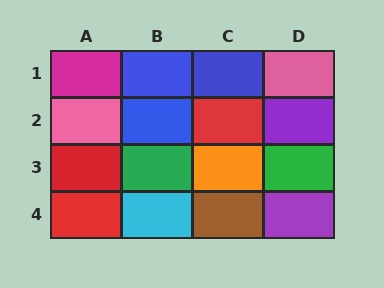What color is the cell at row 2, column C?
Red.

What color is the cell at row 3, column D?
Green.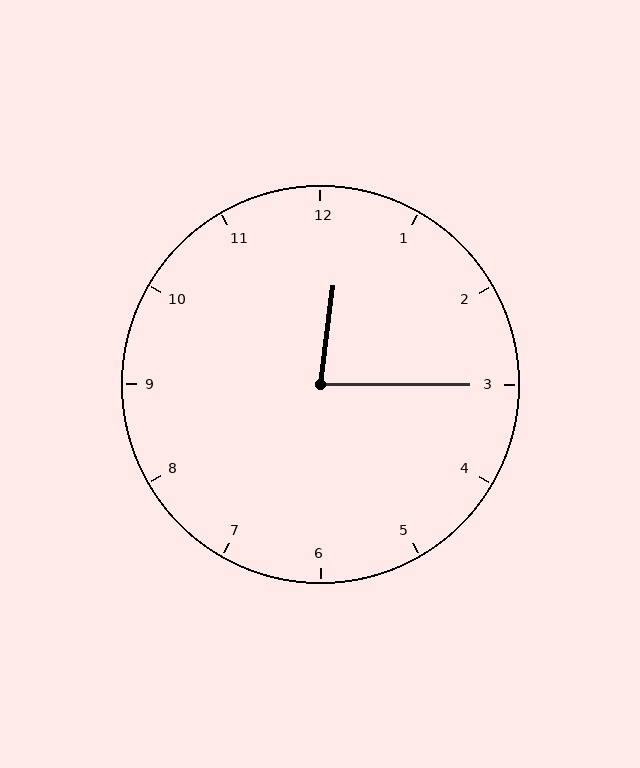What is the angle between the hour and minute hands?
Approximately 82 degrees.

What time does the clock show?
12:15.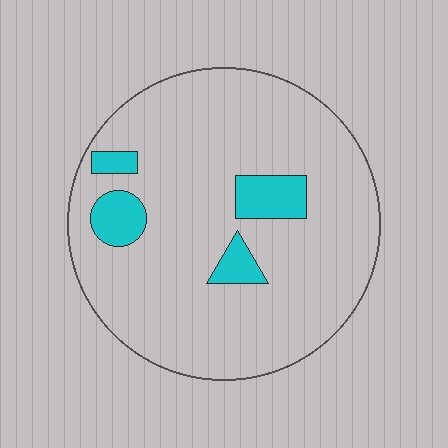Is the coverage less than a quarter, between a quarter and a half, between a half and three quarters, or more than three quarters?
Less than a quarter.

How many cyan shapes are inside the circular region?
4.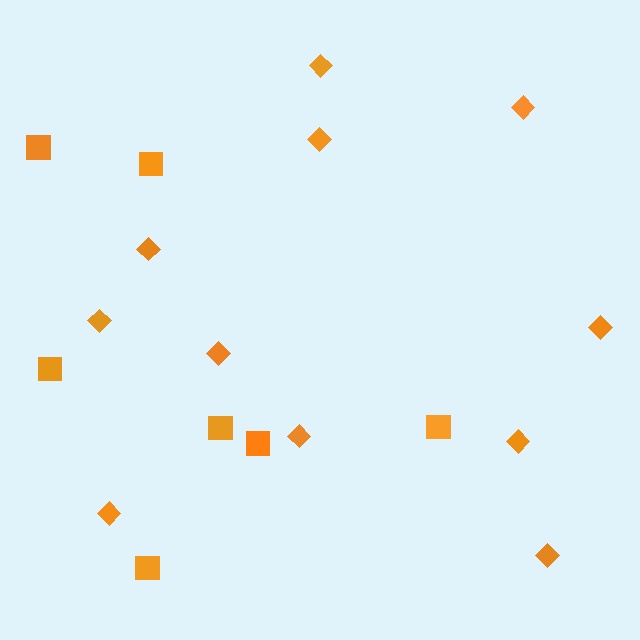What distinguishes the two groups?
There are 2 groups: one group of diamonds (11) and one group of squares (7).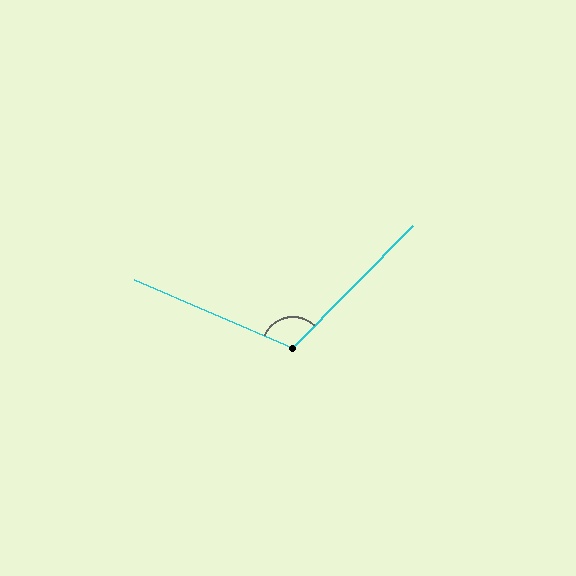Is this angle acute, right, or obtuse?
It is obtuse.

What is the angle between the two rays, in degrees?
Approximately 111 degrees.